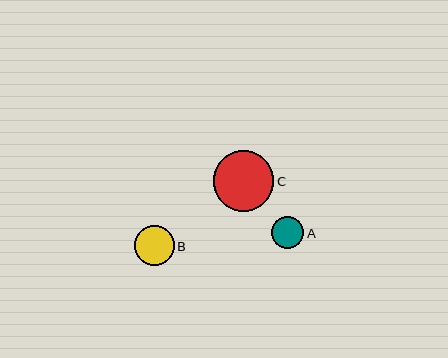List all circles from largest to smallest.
From largest to smallest: C, B, A.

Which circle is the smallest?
Circle A is the smallest with a size of approximately 32 pixels.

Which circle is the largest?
Circle C is the largest with a size of approximately 61 pixels.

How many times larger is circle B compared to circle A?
Circle B is approximately 1.2 times the size of circle A.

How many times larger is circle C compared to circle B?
Circle C is approximately 1.5 times the size of circle B.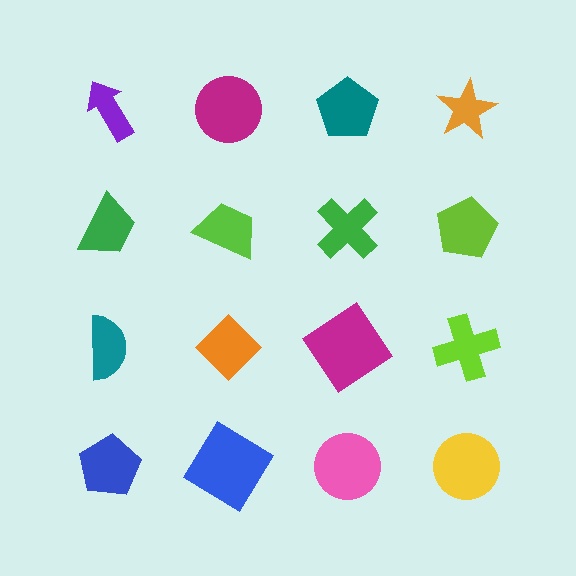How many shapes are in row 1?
4 shapes.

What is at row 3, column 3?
A magenta diamond.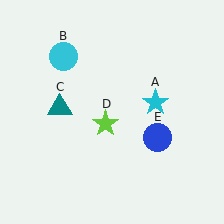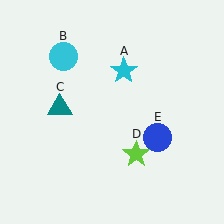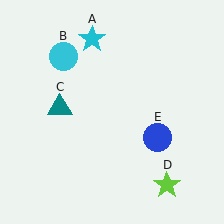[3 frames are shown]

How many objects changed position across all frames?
2 objects changed position: cyan star (object A), lime star (object D).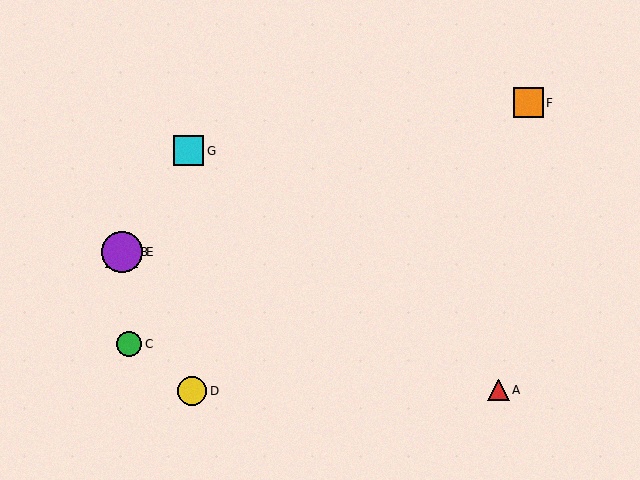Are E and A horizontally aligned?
No, E is at y≈252 and A is at y≈390.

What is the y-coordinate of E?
Object E is at y≈252.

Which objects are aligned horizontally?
Objects B, E are aligned horizontally.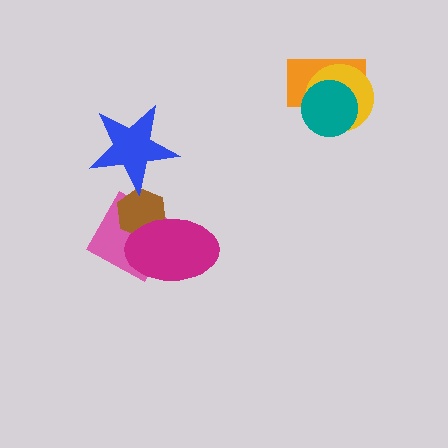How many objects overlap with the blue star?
1 object overlaps with the blue star.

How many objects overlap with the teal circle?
2 objects overlap with the teal circle.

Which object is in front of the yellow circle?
The teal circle is in front of the yellow circle.